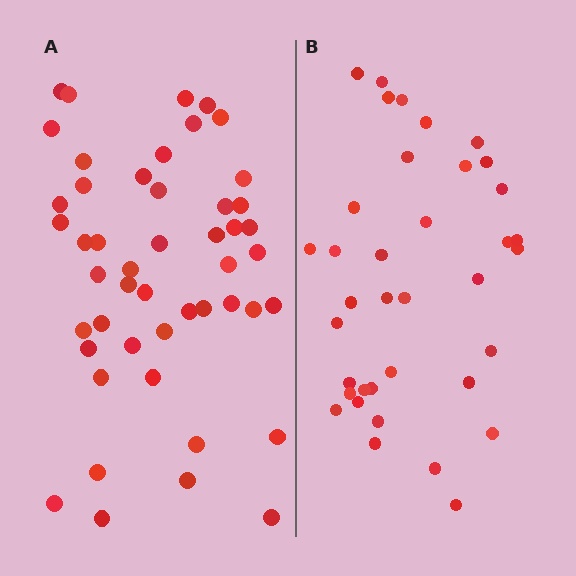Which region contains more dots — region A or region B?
Region A (the left region) has more dots.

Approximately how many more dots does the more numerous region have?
Region A has roughly 12 or so more dots than region B.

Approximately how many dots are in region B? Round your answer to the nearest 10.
About 40 dots. (The exact count is 37, which rounds to 40.)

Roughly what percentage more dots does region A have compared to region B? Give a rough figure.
About 30% more.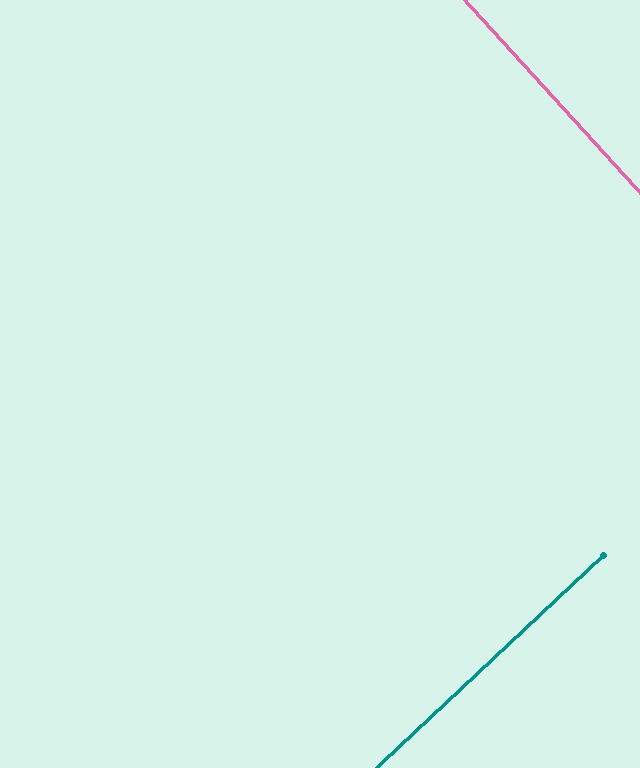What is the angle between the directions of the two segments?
Approximately 89 degrees.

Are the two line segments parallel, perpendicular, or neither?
Perpendicular — they meet at approximately 89°.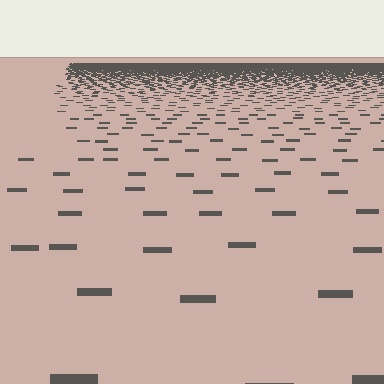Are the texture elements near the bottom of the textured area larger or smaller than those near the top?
Larger. Near the bottom, elements are closer to the viewer and appear at a bigger on-screen size.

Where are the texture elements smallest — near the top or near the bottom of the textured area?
Near the top.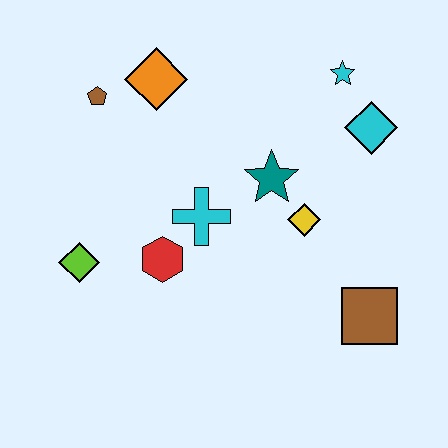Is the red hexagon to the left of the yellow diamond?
Yes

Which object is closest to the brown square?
The yellow diamond is closest to the brown square.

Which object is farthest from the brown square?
The brown pentagon is farthest from the brown square.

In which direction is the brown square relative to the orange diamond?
The brown square is below the orange diamond.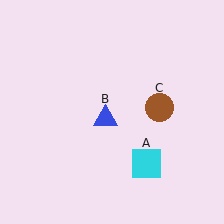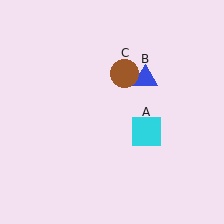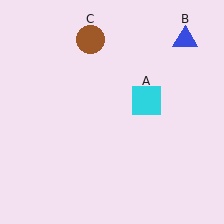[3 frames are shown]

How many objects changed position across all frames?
3 objects changed position: cyan square (object A), blue triangle (object B), brown circle (object C).